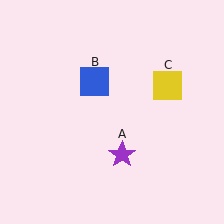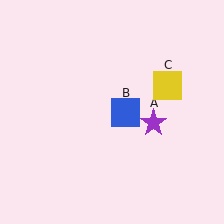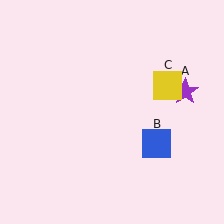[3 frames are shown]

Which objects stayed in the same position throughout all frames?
Yellow square (object C) remained stationary.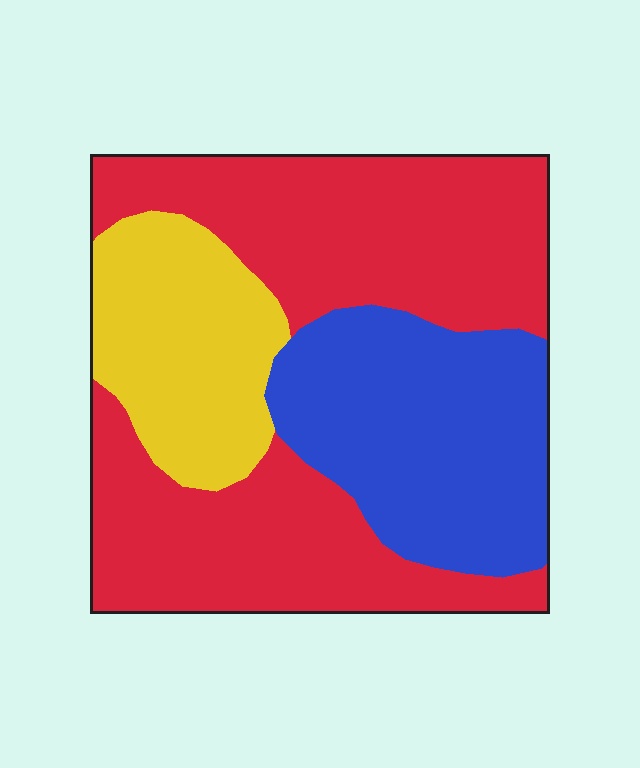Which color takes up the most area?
Red, at roughly 55%.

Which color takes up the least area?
Yellow, at roughly 20%.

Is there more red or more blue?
Red.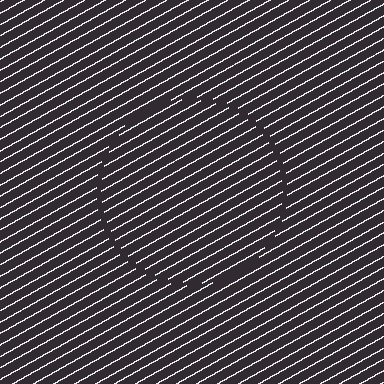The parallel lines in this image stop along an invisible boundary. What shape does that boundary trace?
An illusory circle. The interior of the shape contains the same grating, shifted by half a period — the contour is defined by the phase discontinuity where line-ends from the inner and outer gratings abut.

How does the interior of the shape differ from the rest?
The interior of the shape contains the same grating, shifted by half a period — the contour is defined by the phase discontinuity where line-ends from the inner and outer gratings abut.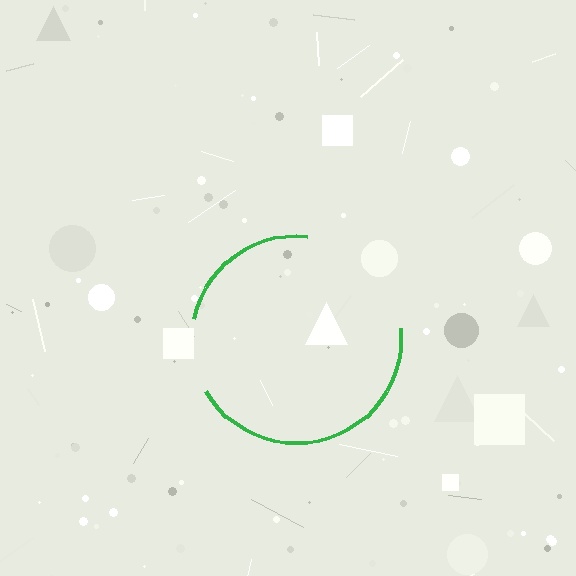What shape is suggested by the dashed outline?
The dashed outline suggests a circle.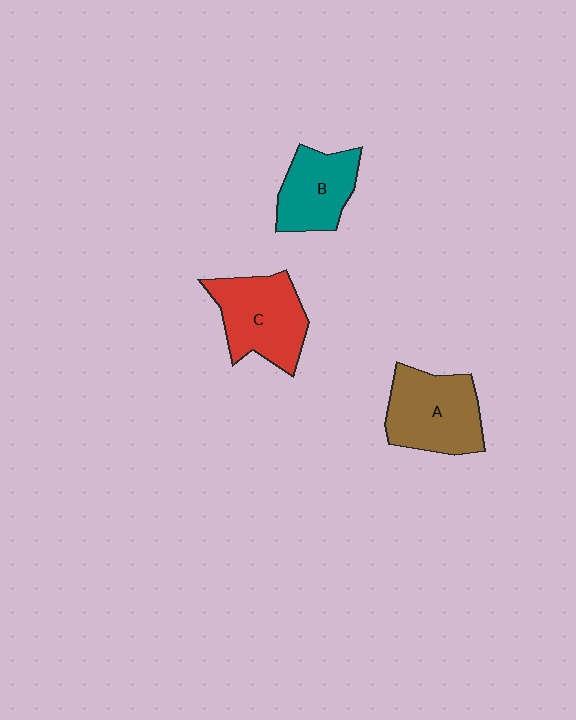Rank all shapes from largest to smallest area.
From largest to smallest: A (brown), C (red), B (teal).